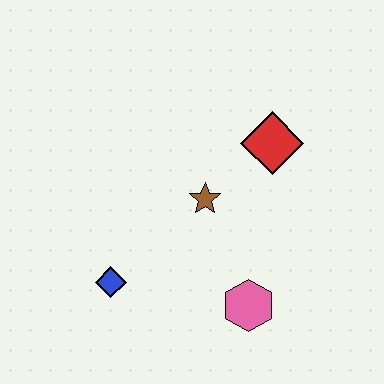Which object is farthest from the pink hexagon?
The red diamond is farthest from the pink hexagon.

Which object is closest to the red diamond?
The brown star is closest to the red diamond.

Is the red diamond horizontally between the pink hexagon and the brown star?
No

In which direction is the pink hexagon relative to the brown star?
The pink hexagon is below the brown star.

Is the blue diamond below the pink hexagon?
No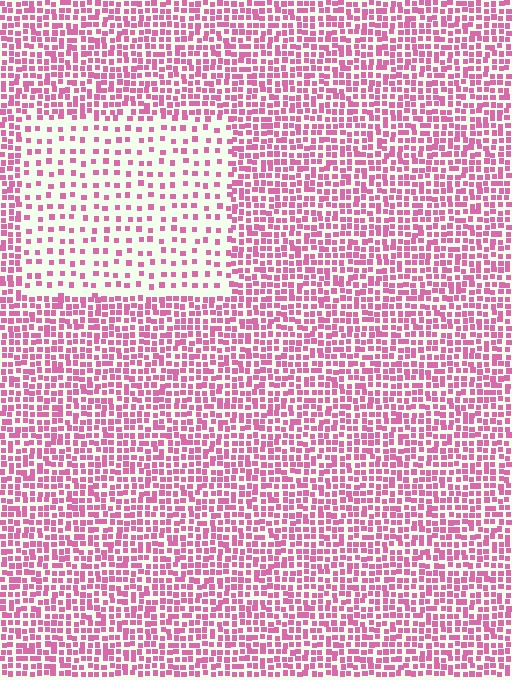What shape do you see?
I see a rectangle.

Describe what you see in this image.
The image contains small pink elements arranged at two different densities. A rectangle-shaped region is visible where the elements are less densely packed than the surrounding area.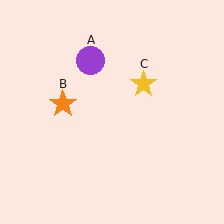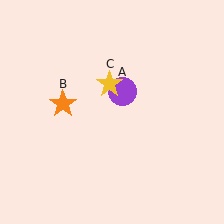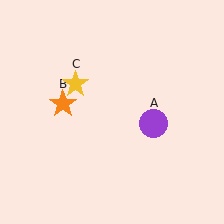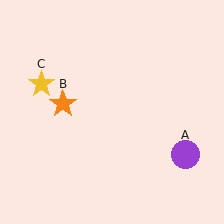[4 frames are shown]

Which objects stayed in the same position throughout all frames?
Orange star (object B) remained stationary.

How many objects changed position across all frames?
2 objects changed position: purple circle (object A), yellow star (object C).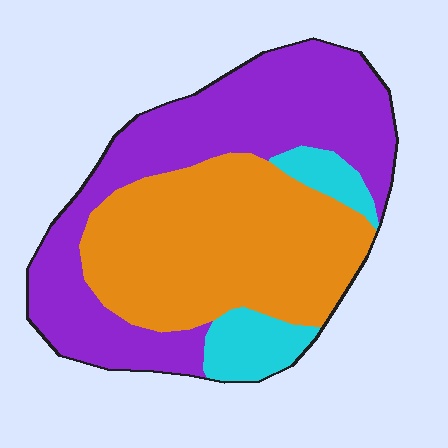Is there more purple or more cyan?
Purple.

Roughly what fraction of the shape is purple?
Purple takes up between a third and a half of the shape.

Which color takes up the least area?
Cyan, at roughly 10%.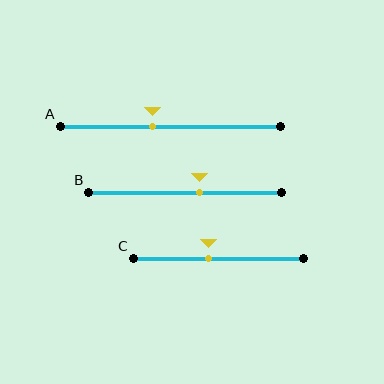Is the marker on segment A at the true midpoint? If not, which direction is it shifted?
No, the marker on segment A is shifted to the left by about 8% of the segment length.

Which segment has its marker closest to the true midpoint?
Segment C has its marker closest to the true midpoint.